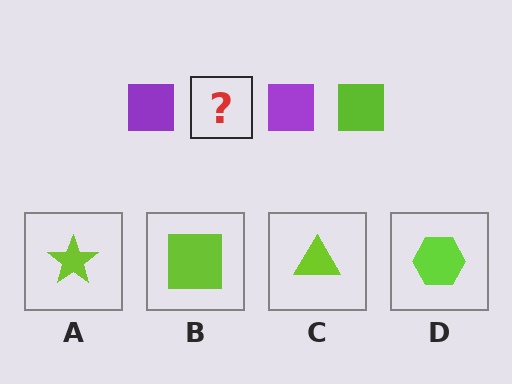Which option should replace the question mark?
Option B.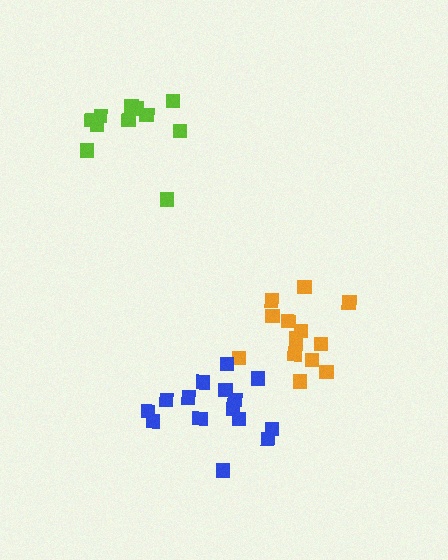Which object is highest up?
The lime cluster is topmost.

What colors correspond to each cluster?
The clusters are colored: orange, lime, blue.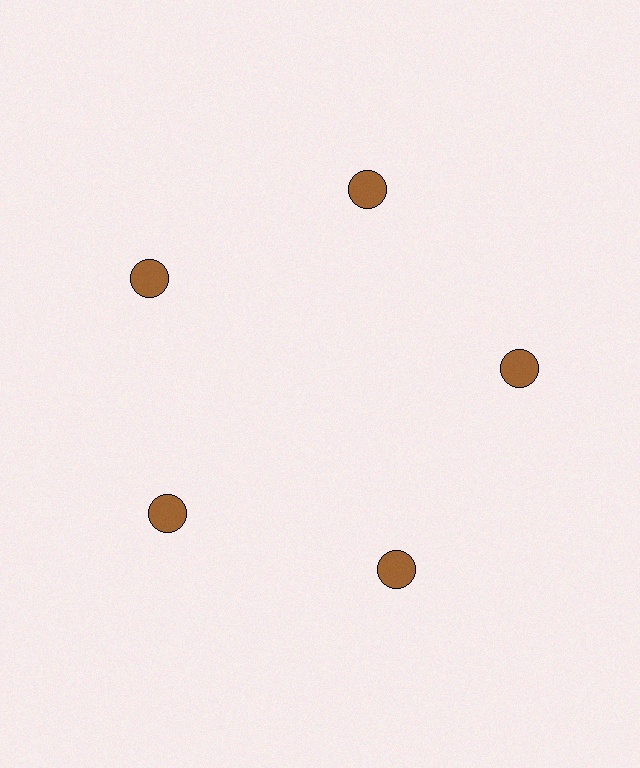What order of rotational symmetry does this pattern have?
This pattern has 5-fold rotational symmetry.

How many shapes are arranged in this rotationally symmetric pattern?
There are 5 shapes, arranged in 5 groups of 1.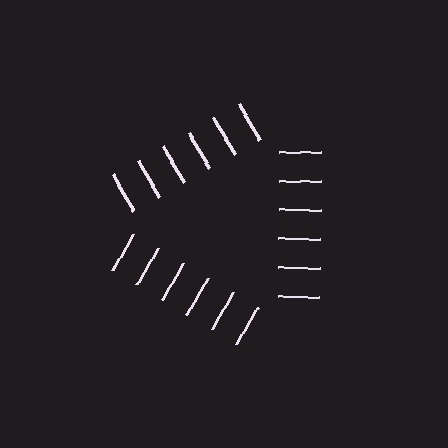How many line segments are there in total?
18 — 6 along each of the 3 edges.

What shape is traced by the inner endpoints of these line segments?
An illusory triangle — the line segments terminate on its edges but no continuous stroke is drawn.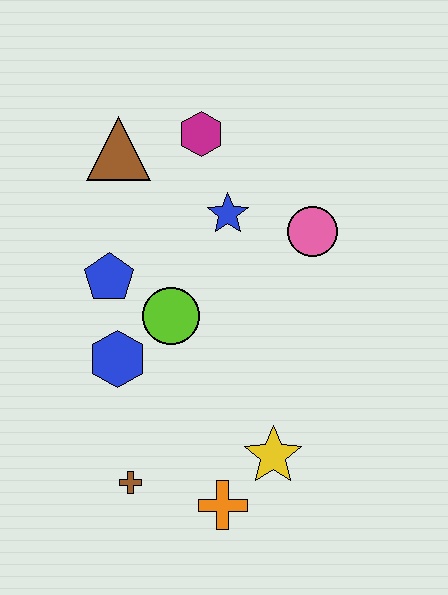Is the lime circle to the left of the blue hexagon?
No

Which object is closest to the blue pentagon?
The lime circle is closest to the blue pentagon.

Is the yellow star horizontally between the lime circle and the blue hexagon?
No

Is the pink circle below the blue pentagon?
No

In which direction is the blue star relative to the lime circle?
The blue star is above the lime circle.